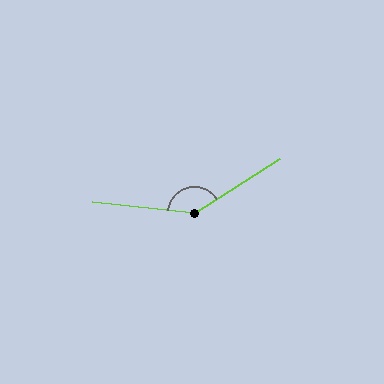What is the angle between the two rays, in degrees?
Approximately 142 degrees.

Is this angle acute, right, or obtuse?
It is obtuse.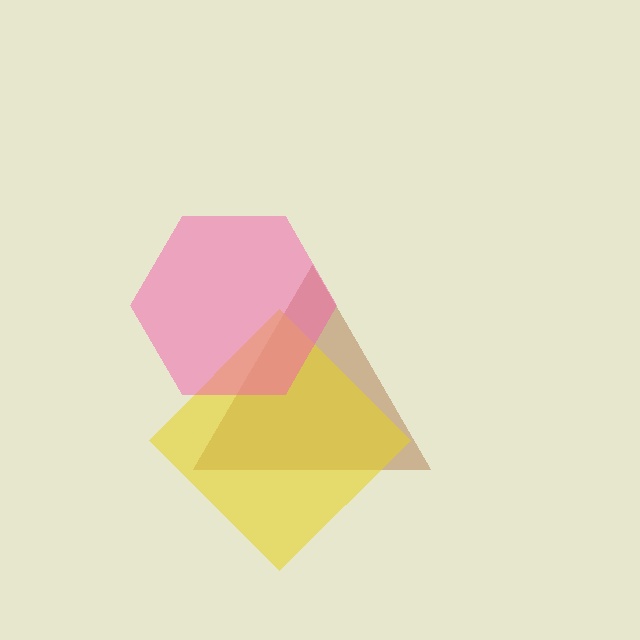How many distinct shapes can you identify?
There are 3 distinct shapes: a brown triangle, a yellow diamond, a pink hexagon.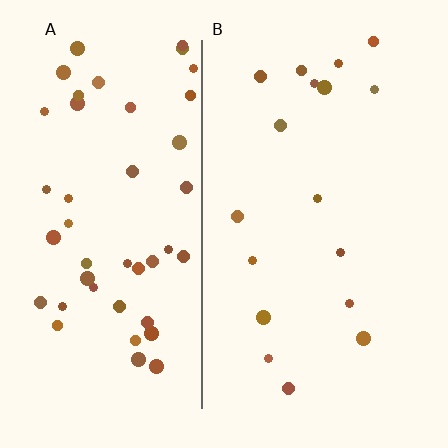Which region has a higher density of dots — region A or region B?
A (the left).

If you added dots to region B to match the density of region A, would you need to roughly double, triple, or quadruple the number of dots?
Approximately triple.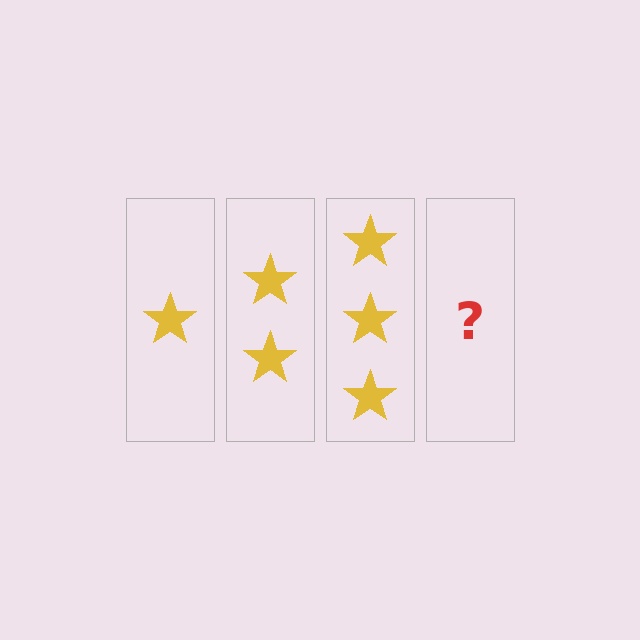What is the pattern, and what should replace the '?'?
The pattern is that each step adds one more star. The '?' should be 4 stars.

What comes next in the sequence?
The next element should be 4 stars.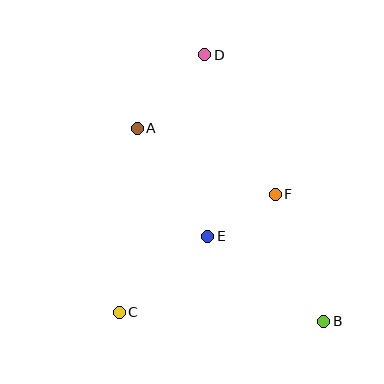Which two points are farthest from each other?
Points B and D are farthest from each other.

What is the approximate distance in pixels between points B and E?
The distance between B and E is approximately 144 pixels.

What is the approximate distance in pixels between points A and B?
The distance between A and B is approximately 269 pixels.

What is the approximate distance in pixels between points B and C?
The distance between B and C is approximately 205 pixels.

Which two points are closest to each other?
Points E and F are closest to each other.